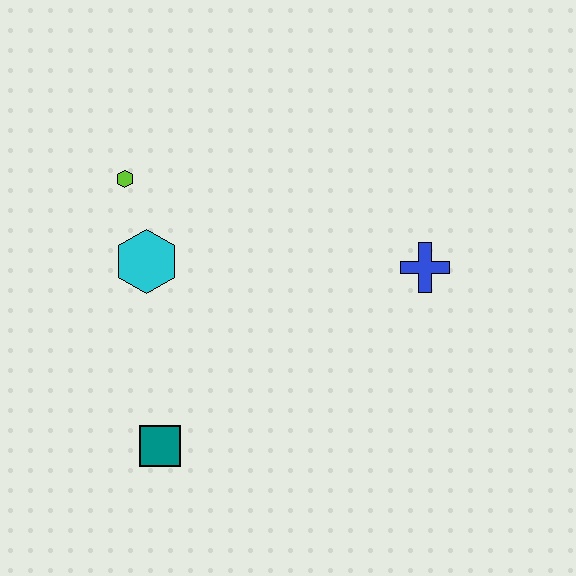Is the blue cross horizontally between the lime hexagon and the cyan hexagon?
No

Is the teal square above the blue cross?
No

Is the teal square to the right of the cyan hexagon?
Yes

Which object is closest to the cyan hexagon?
The lime hexagon is closest to the cyan hexagon.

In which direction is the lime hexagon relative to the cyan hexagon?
The lime hexagon is above the cyan hexagon.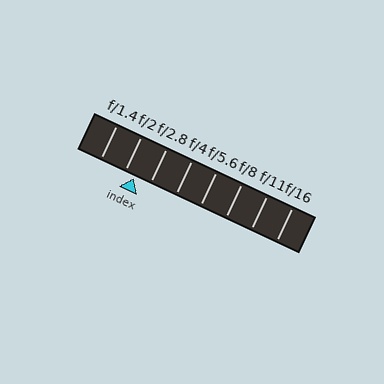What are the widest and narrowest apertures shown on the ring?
The widest aperture shown is f/1.4 and the narrowest is f/16.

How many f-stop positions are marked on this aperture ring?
There are 8 f-stop positions marked.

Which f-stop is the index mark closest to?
The index mark is closest to f/2.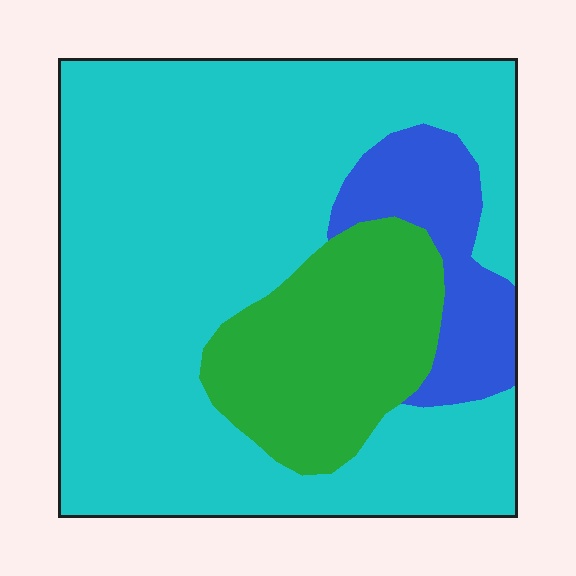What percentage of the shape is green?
Green takes up between a sixth and a third of the shape.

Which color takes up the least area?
Blue, at roughly 10%.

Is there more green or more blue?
Green.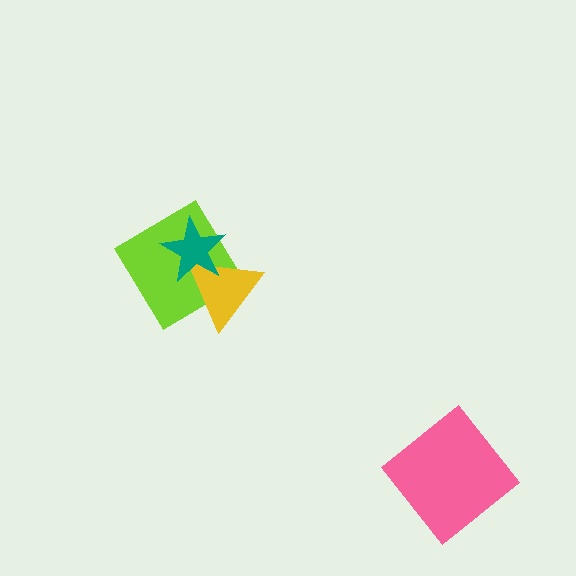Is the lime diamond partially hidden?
Yes, it is partially covered by another shape.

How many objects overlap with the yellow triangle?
2 objects overlap with the yellow triangle.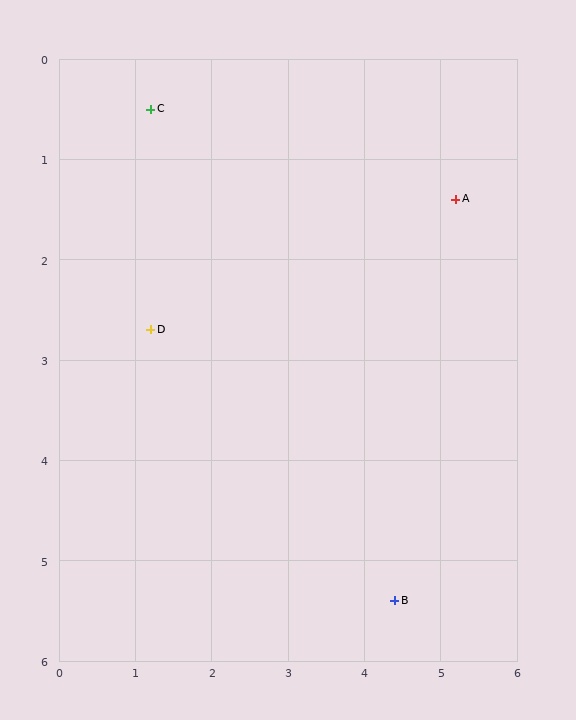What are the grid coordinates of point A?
Point A is at approximately (5.2, 1.4).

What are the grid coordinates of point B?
Point B is at approximately (4.4, 5.4).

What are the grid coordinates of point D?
Point D is at approximately (1.2, 2.7).